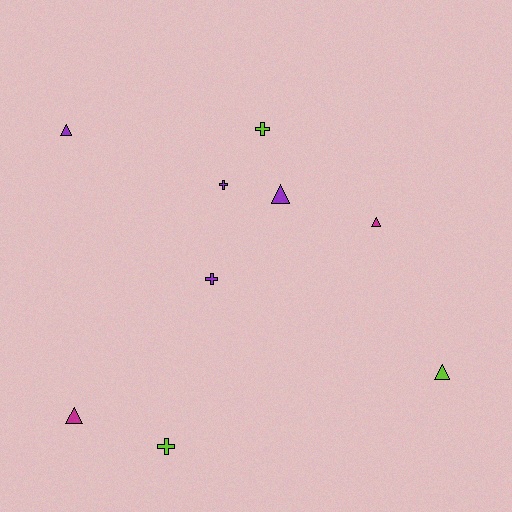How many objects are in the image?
There are 9 objects.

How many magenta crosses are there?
There are no magenta crosses.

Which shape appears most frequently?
Triangle, with 5 objects.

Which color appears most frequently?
Purple, with 4 objects.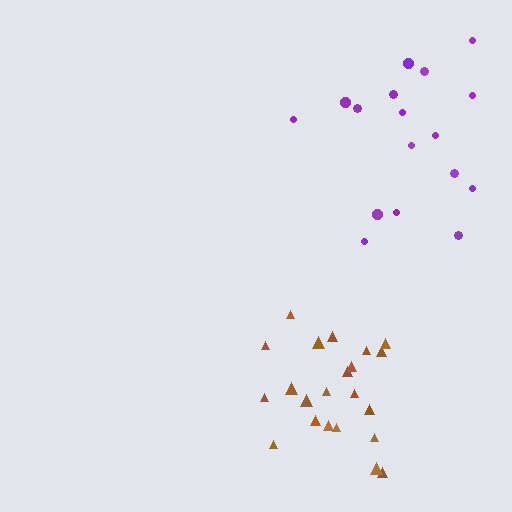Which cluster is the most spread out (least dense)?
Purple.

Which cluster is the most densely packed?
Brown.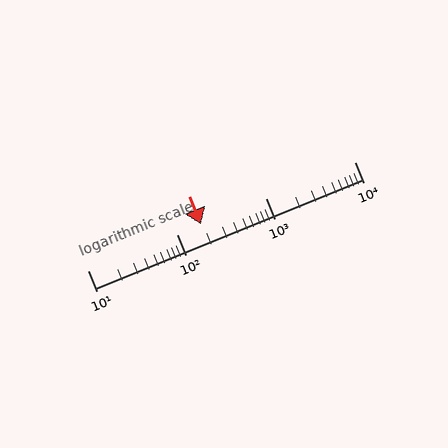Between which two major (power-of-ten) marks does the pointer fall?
The pointer is between 100 and 1000.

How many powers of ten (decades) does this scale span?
The scale spans 3 decades, from 10 to 10000.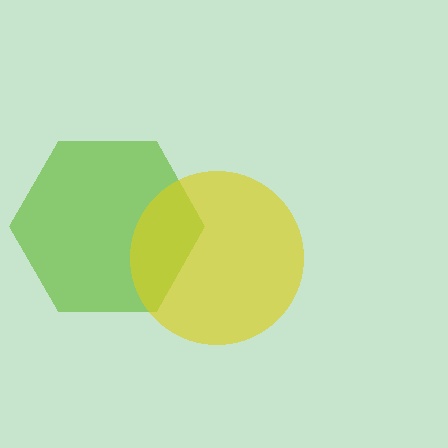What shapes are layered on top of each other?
The layered shapes are: a lime hexagon, a yellow circle.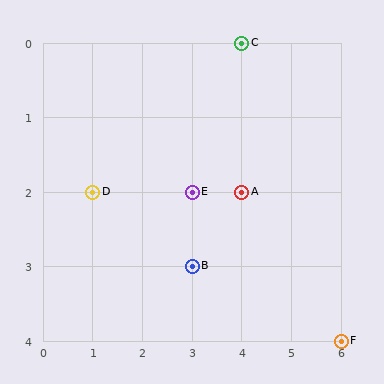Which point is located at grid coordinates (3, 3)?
Point B is at (3, 3).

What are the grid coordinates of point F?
Point F is at grid coordinates (6, 4).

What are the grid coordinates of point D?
Point D is at grid coordinates (1, 2).